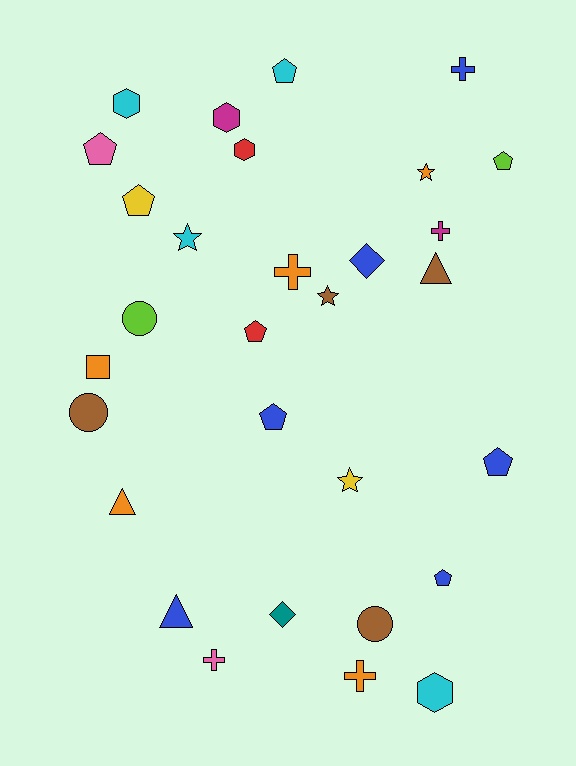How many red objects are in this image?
There are 2 red objects.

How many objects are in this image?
There are 30 objects.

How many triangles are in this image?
There are 3 triangles.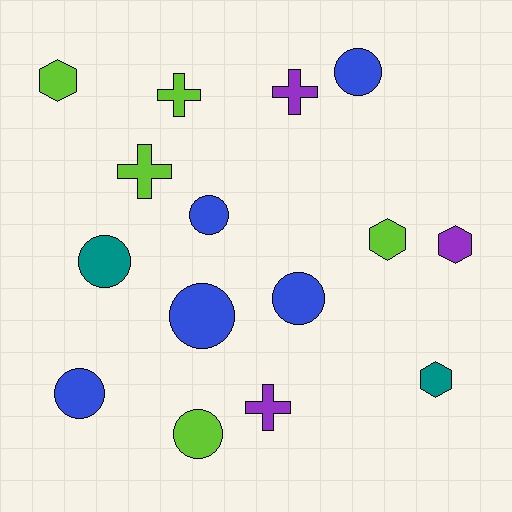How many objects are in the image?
There are 15 objects.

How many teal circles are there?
There is 1 teal circle.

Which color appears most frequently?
Lime, with 5 objects.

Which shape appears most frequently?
Circle, with 7 objects.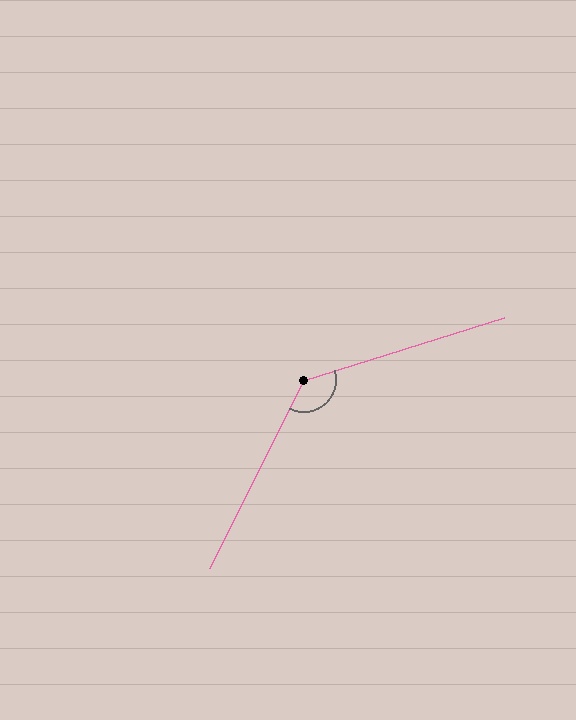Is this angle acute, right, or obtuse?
It is obtuse.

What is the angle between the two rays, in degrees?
Approximately 134 degrees.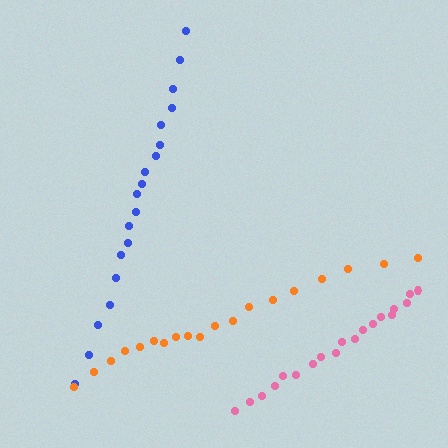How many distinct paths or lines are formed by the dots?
There are 3 distinct paths.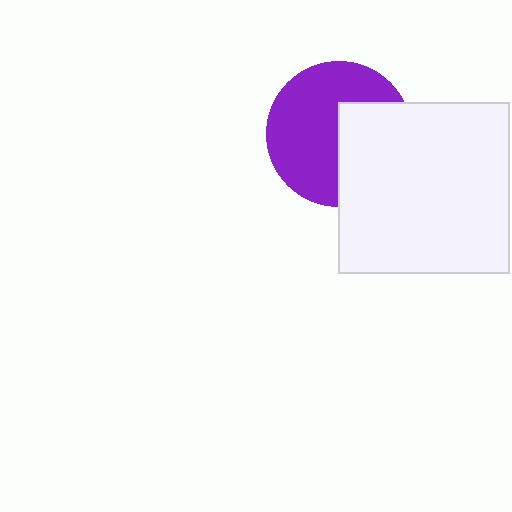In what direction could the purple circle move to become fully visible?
The purple circle could move left. That would shift it out from behind the white square entirely.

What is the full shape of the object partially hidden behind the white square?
The partially hidden object is a purple circle.